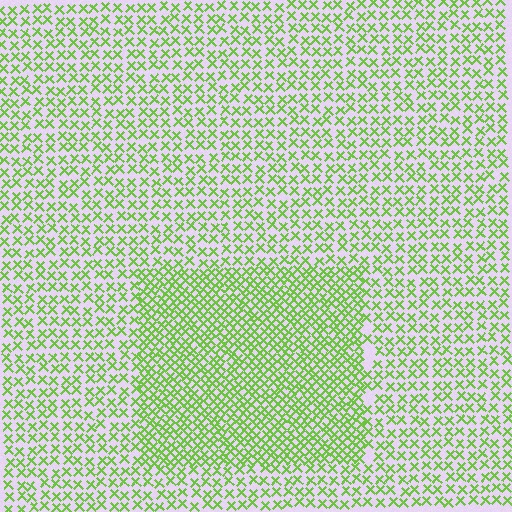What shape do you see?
I see a rectangle.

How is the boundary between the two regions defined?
The boundary is defined by a change in element density (approximately 1.8x ratio). All elements are the same color, size, and shape.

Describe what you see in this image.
The image contains small lime elements arranged at two different densities. A rectangle-shaped region is visible where the elements are more densely packed than the surrounding area.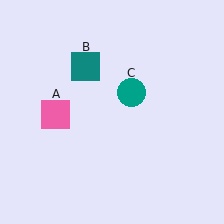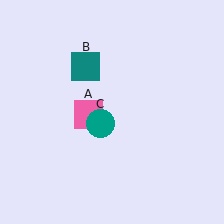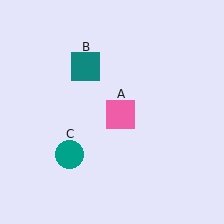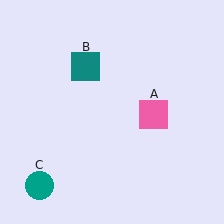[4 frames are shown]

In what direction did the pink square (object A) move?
The pink square (object A) moved right.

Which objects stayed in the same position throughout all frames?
Teal square (object B) remained stationary.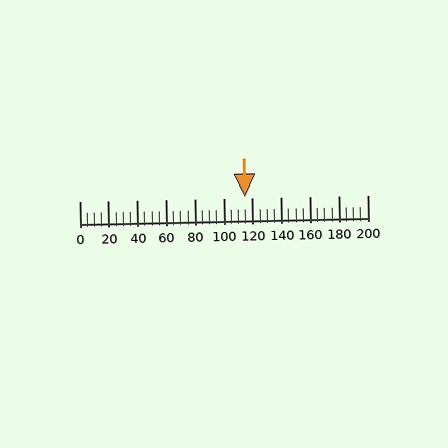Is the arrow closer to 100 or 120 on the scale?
The arrow is closer to 120.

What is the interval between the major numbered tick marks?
The major tick marks are spaced 20 units apart.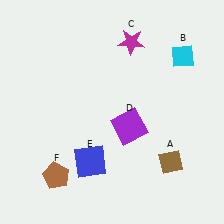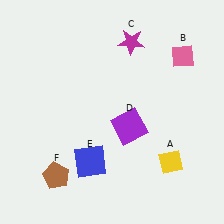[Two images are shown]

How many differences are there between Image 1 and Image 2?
There are 2 differences between the two images.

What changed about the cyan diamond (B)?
In Image 1, B is cyan. In Image 2, it changed to pink.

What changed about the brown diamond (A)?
In Image 1, A is brown. In Image 2, it changed to yellow.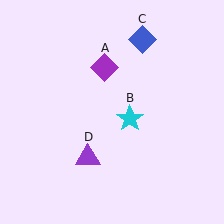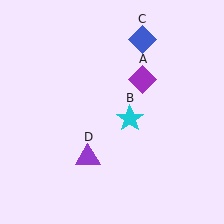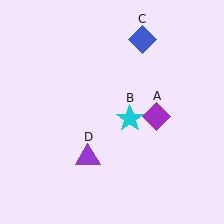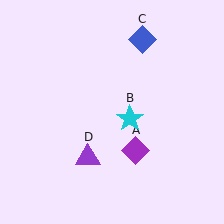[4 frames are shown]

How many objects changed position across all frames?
1 object changed position: purple diamond (object A).